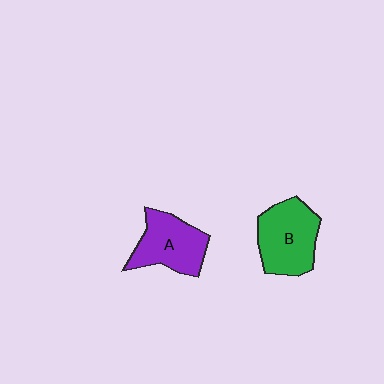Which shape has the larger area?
Shape B (green).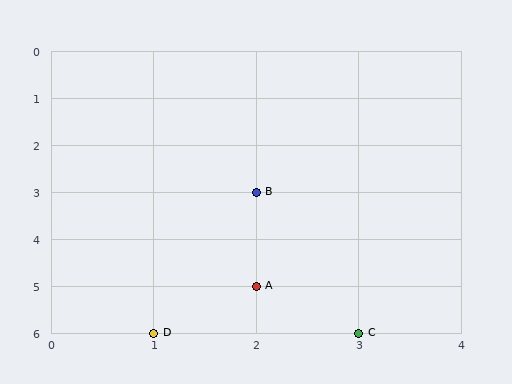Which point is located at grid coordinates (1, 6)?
Point D is at (1, 6).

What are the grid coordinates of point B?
Point B is at grid coordinates (2, 3).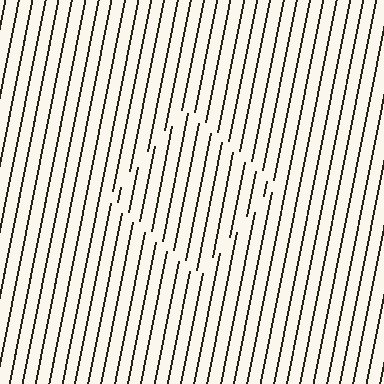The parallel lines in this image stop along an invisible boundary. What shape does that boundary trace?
An illusory square. The interior of the shape contains the same grating, shifted by half a period — the contour is defined by the phase discontinuity where line-ends from the inner and outer gratings abut.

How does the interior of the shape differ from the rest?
The interior of the shape contains the same grating, shifted by half a period — the contour is defined by the phase discontinuity where line-ends from the inner and outer gratings abut.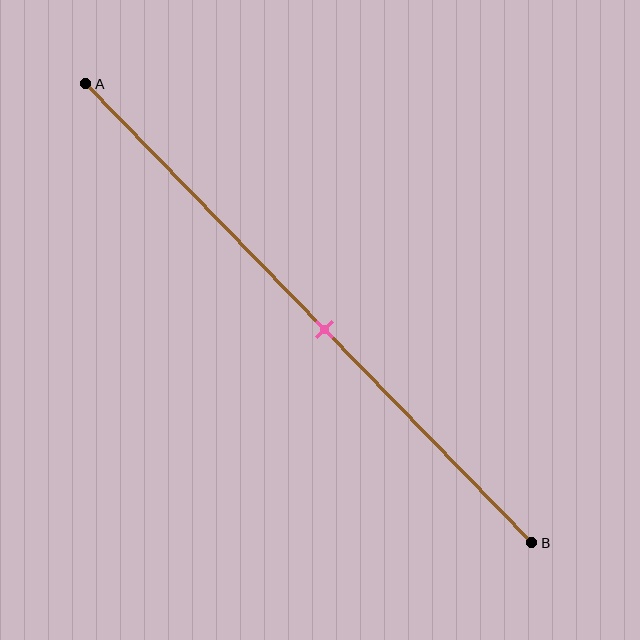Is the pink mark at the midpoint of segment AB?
No, the mark is at about 55% from A, not at the 50% midpoint.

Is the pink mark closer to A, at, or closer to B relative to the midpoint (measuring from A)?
The pink mark is closer to point B than the midpoint of segment AB.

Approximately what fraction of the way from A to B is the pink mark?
The pink mark is approximately 55% of the way from A to B.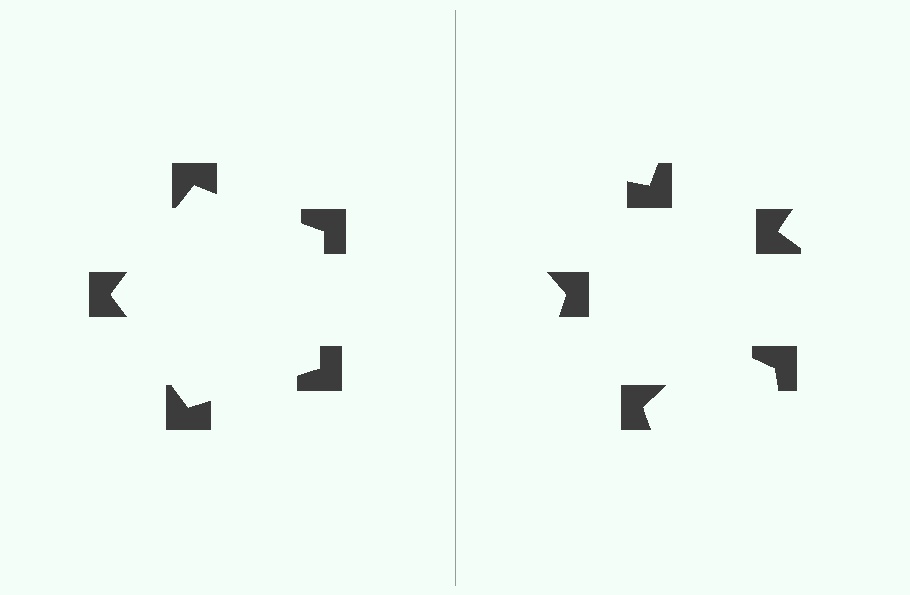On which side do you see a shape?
An illusory pentagon appears on the left side. On the right side the wedge cuts are rotated, so no coherent shape forms.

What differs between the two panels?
The notched squares are positioned identically on both sides; only the wedge orientations differ. On the left they align to a pentagon; on the right they are misaligned.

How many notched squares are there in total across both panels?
10 — 5 on each side.